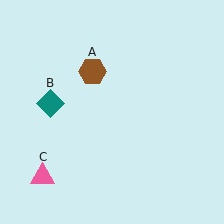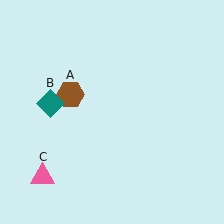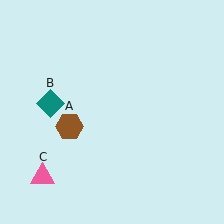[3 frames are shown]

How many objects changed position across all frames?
1 object changed position: brown hexagon (object A).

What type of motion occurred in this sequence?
The brown hexagon (object A) rotated counterclockwise around the center of the scene.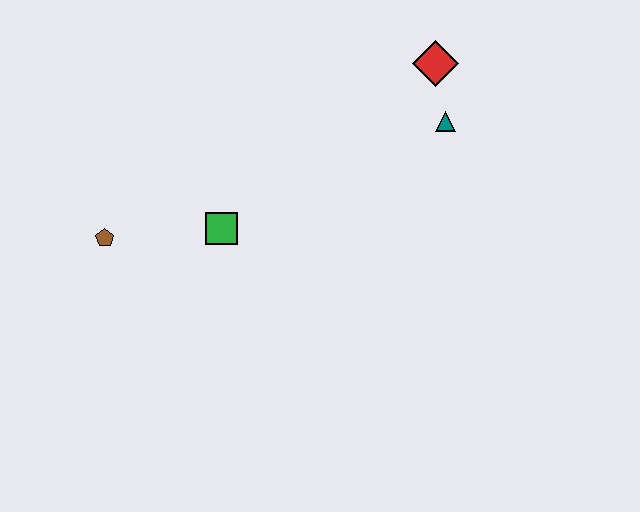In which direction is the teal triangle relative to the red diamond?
The teal triangle is below the red diamond.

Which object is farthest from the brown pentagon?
The red diamond is farthest from the brown pentagon.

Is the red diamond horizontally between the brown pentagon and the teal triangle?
Yes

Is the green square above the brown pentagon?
Yes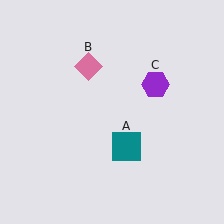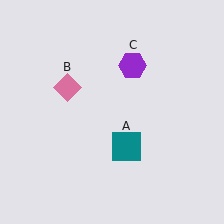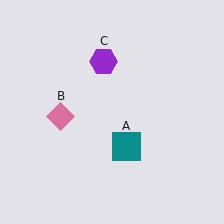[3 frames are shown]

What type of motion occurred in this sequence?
The pink diamond (object B), purple hexagon (object C) rotated counterclockwise around the center of the scene.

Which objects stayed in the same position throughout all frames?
Teal square (object A) remained stationary.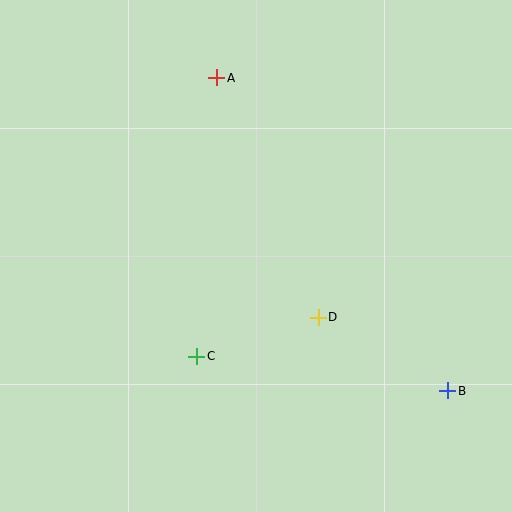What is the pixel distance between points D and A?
The distance between D and A is 260 pixels.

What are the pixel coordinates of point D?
Point D is at (318, 317).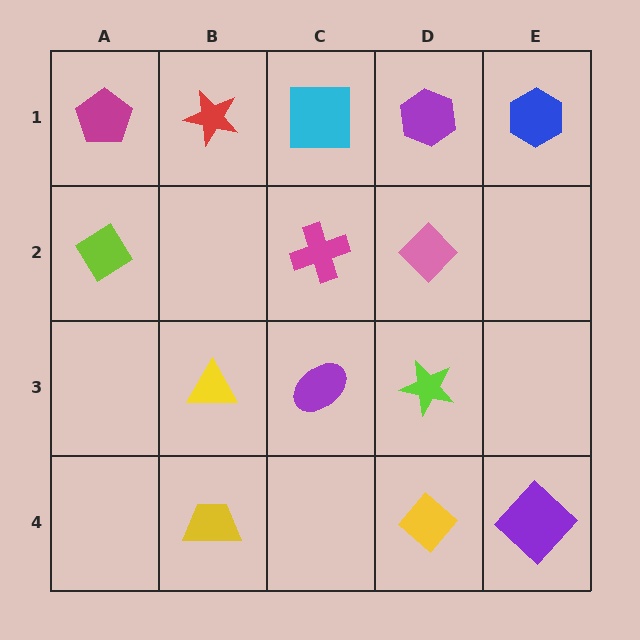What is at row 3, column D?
A lime star.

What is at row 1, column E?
A blue hexagon.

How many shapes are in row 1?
5 shapes.